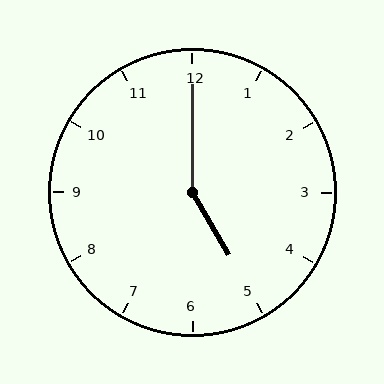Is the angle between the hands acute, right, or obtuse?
It is obtuse.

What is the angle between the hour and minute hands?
Approximately 150 degrees.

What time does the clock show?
5:00.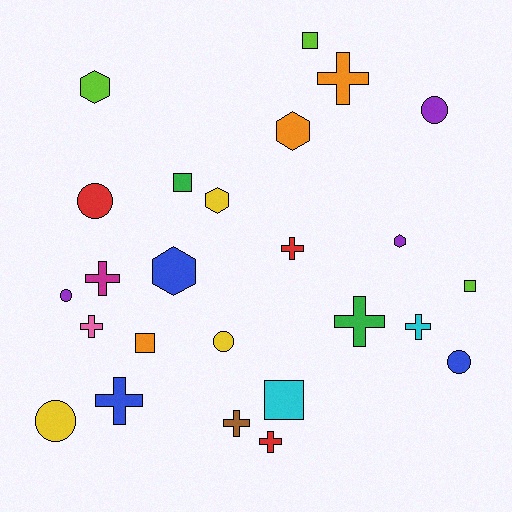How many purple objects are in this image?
There are 3 purple objects.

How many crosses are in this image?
There are 9 crosses.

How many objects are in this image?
There are 25 objects.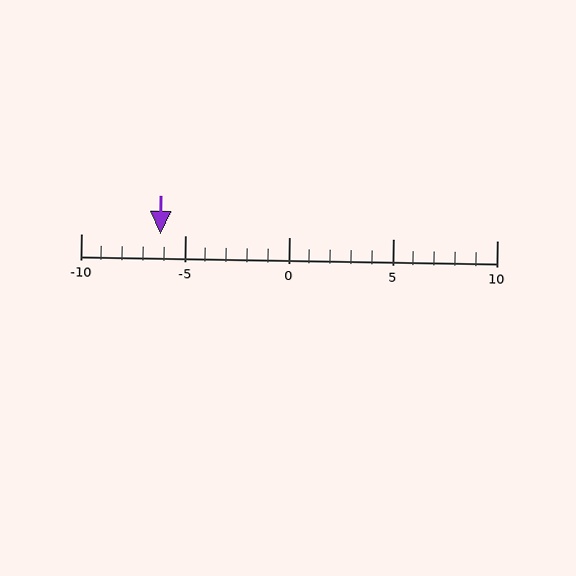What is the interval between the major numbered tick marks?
The major tick marks are spaced 5 units apart.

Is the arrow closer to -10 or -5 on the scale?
The arrow is closer to -5.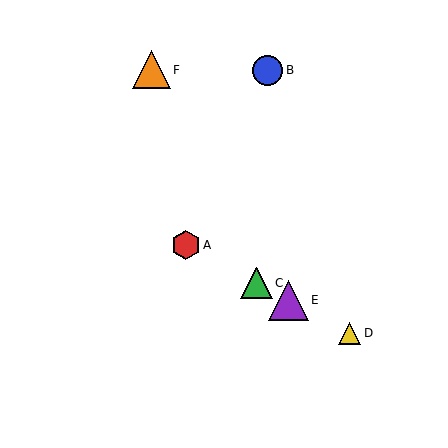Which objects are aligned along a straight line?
Objects A, C, D, E are aligned along a straight line.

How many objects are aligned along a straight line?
4 objects (A, C, D, E) are aligned along a straight line.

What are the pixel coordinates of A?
Object A is at (186, 245).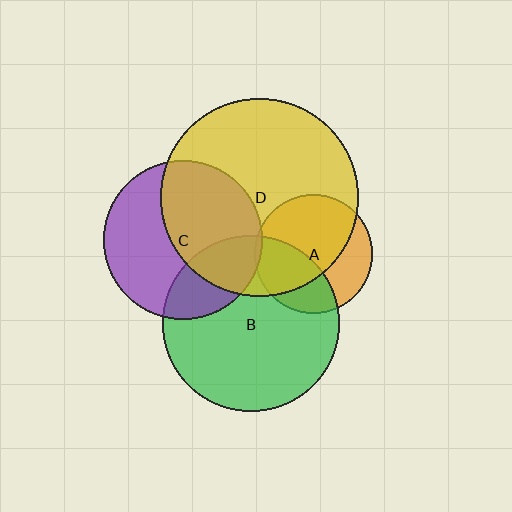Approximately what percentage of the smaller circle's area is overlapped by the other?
Approximately 65%.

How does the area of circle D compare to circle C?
Approximately 1.5 times.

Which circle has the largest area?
Circle D (yellow).